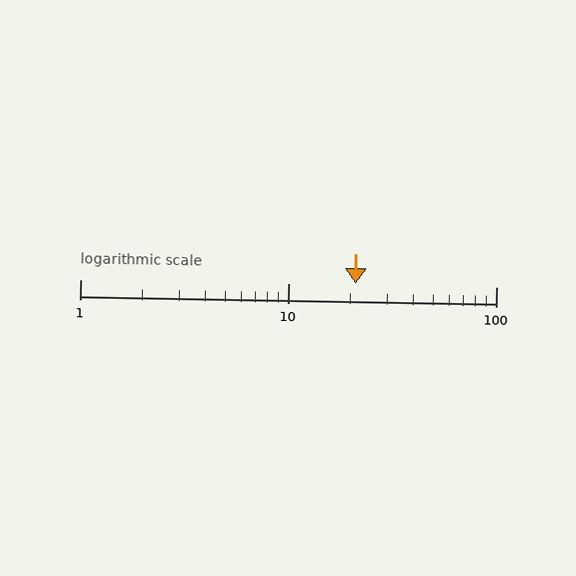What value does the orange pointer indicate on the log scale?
The pointer indicates approximately 21.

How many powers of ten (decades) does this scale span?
The scale spans 2 decades, from 1 to 100.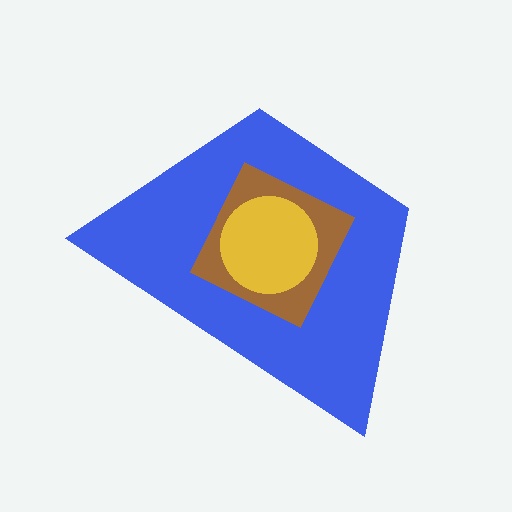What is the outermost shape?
The blue trapezoid.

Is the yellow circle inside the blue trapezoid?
Yes.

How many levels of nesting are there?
3.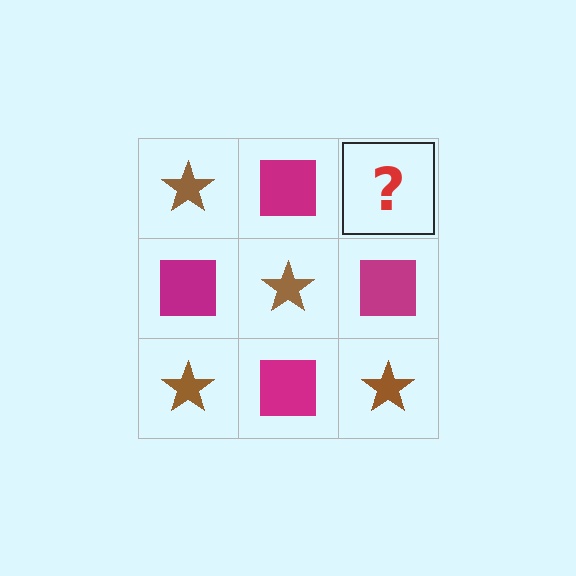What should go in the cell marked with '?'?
The missing cell should contain a brown star.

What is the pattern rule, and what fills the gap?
The rule is that it alternates brown star and magenta square in a checkerboard pattern. The gap should be filled with a brown star.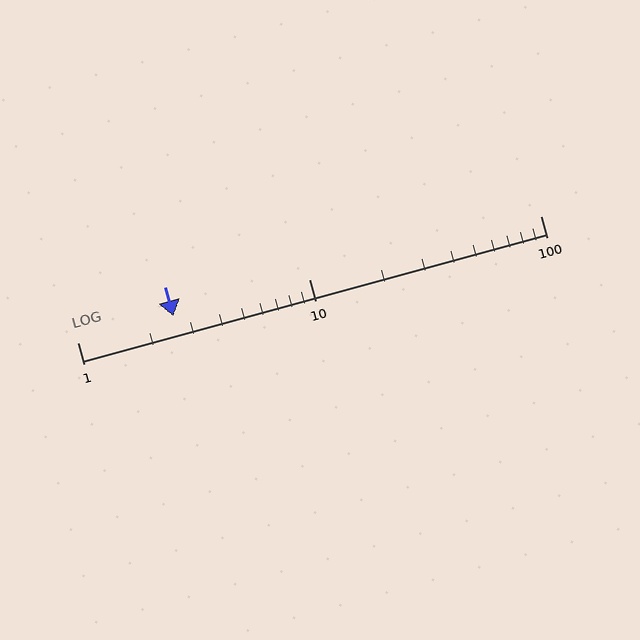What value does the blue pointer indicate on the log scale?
The pointer indicates approximately 2.6.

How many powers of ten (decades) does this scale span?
The scale spans 2 decades, from 1 to 100.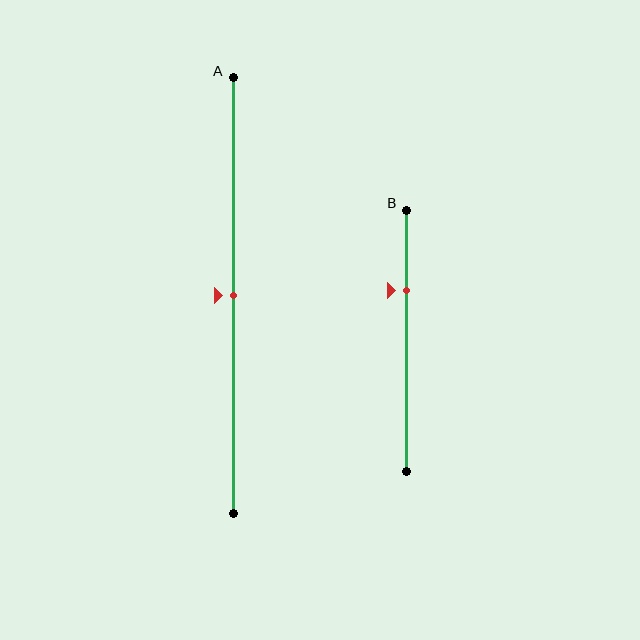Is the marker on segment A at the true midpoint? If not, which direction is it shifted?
Yes, the marker on segment A is at the true midpoint.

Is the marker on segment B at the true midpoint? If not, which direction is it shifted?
No, the marker on segment B is shifted upward by about 19% of the segment length.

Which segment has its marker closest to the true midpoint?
Segment A has its marker closest to the true midpoint.